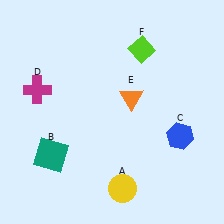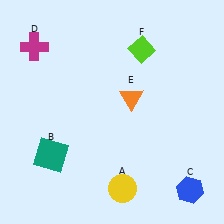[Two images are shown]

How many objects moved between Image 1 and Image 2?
2 objects moved between the two images.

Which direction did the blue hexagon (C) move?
The blue hexagon (C) moved down.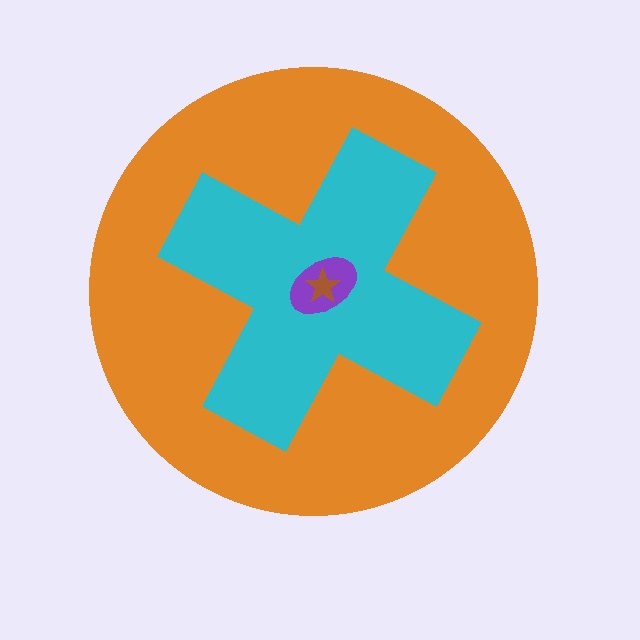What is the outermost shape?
The orange circle.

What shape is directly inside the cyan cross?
The purple ellipse.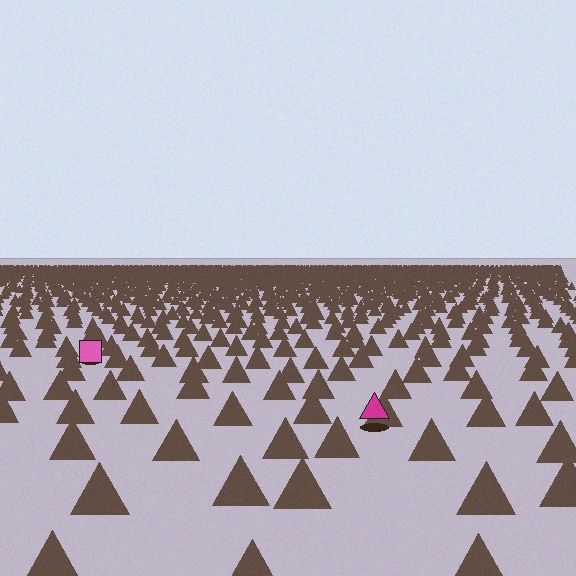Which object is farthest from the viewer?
The pink square is farthest from the viewer. It appears smaller and the ground texture around it is denser.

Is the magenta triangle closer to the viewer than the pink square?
Yes. The magenta triangle is closer — you can tell from the texture gradient: the ground texture is coarser near it.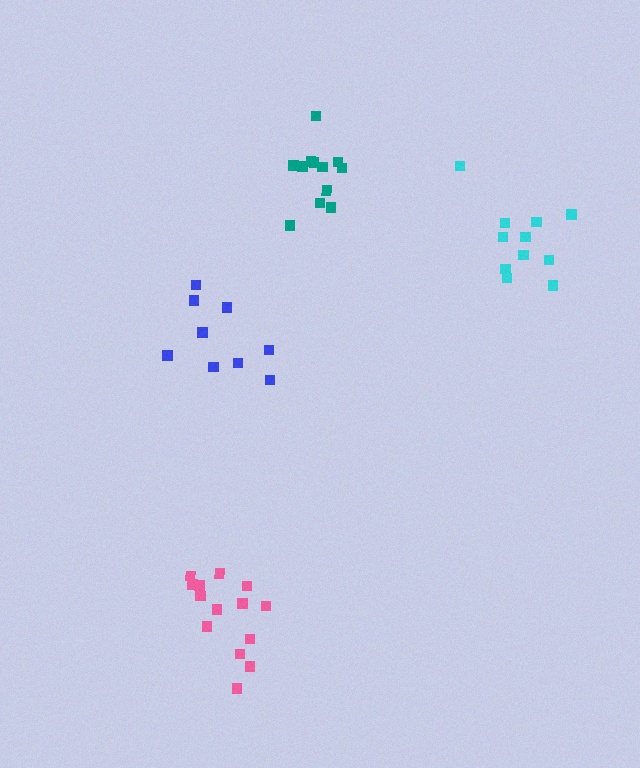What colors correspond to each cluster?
The clusters are colored: cyan, pink, teal, blue.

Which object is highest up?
The teal cluster is topmost.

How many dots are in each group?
Group 1: 11 dots, Group 2: 14 dots, Group 3: 12 dots, Group 4: 9 dots (46 total).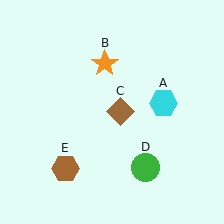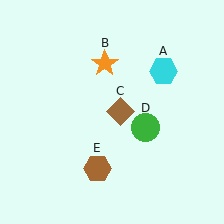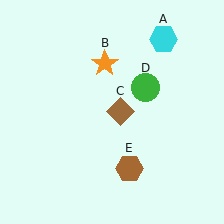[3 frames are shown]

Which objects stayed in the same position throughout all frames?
Orange star (object B) and brown diamond (object C) remained stationary.